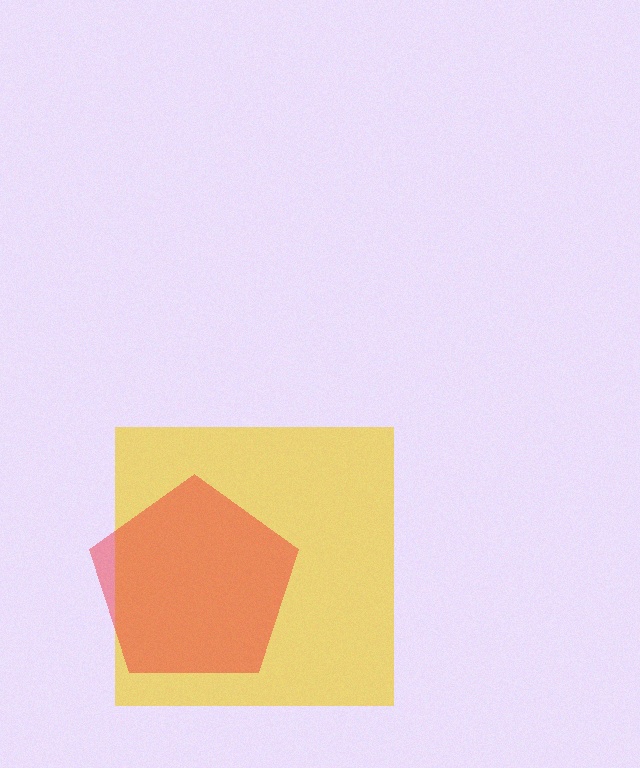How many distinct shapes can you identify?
There are 2 distinct shapes: a yellow square, a red pentagon.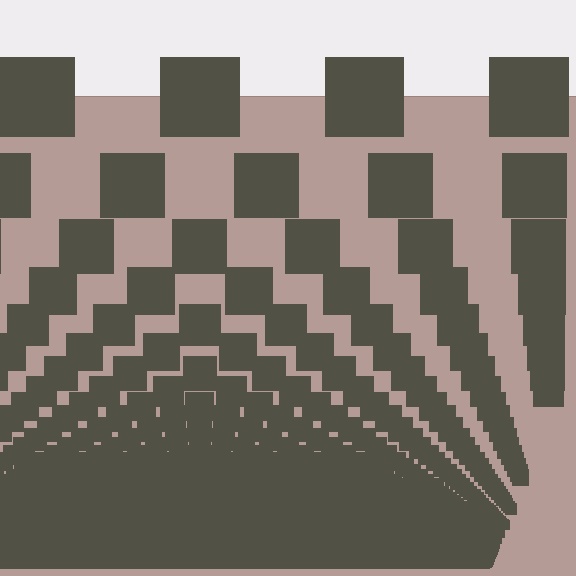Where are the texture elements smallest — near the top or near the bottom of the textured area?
Near the bottom.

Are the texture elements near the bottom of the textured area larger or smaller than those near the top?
Smaller. The gradient is inverted — elements near the bottom are smaller and denser.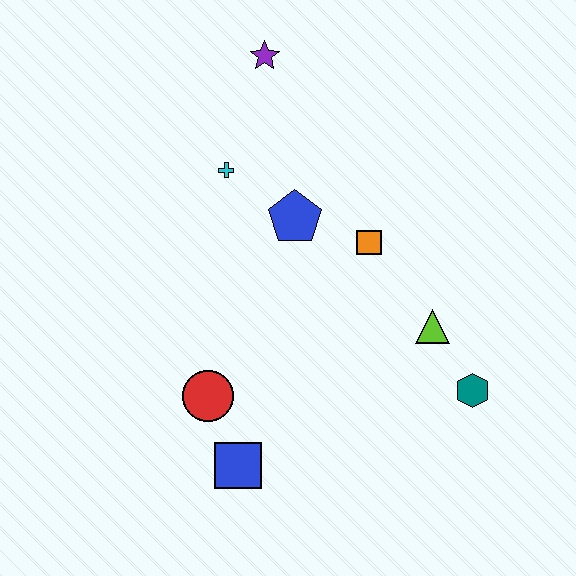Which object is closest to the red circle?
The blue square is closest to the red circle.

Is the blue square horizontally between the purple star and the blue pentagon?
No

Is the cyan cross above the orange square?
Yes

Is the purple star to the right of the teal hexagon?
No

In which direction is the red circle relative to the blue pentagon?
The red circle is below the blue pentagon.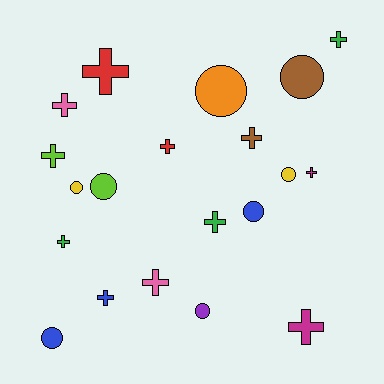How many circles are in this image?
There are 8 circles.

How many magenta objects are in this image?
There are 2 magenta objects.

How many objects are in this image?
There are 20 objects.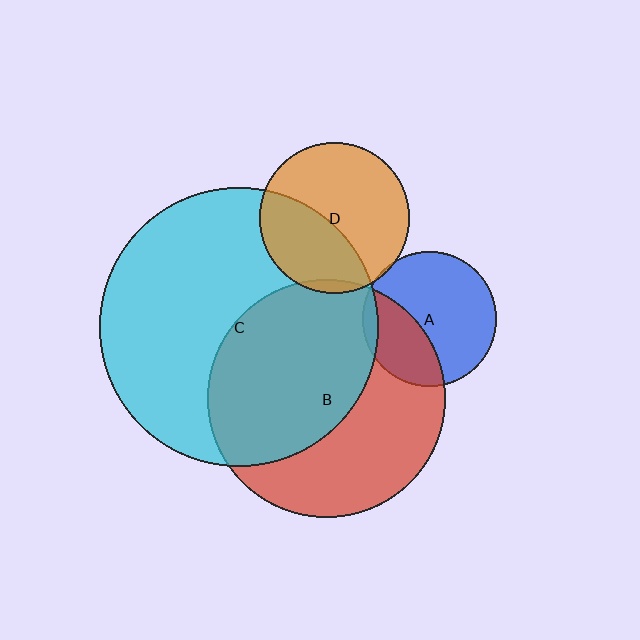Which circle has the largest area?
Circle C (cyan).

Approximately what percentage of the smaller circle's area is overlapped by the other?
Approximately 55%.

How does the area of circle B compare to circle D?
Approximately 2.5 times.